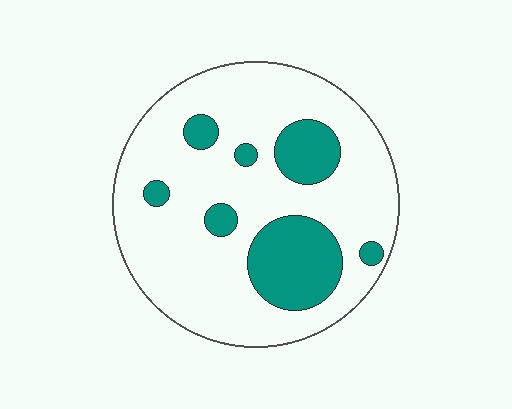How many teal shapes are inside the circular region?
7.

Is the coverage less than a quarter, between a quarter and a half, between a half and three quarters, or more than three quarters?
Less than a quarter.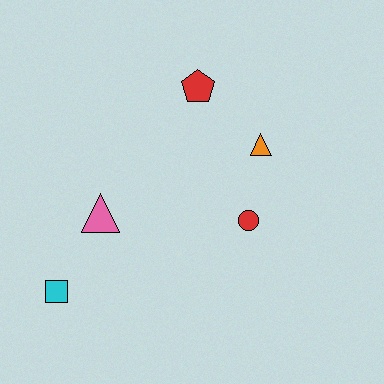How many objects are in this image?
There are 5 objects.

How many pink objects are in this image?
There is 1 pink object.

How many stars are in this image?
There are no stars.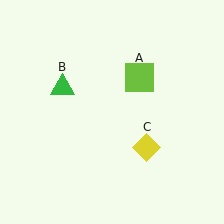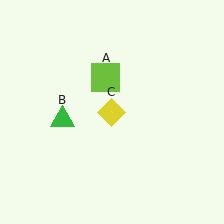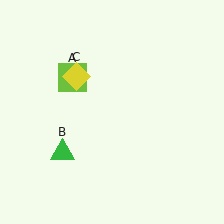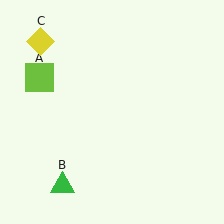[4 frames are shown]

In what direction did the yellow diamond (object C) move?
The yellow diamond (object C) moved up and to the left.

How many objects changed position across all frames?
3 objects changed position: lime square (object A), green triangle (object B), yellow diamond (object C).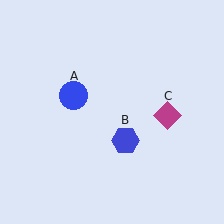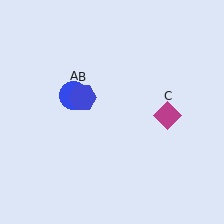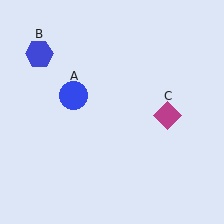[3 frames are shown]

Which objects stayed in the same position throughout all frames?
Blue circle (object A) and magenta diamond (object C) remained stationary.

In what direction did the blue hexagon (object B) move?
The blue hexagon (object B) moved up and to the left.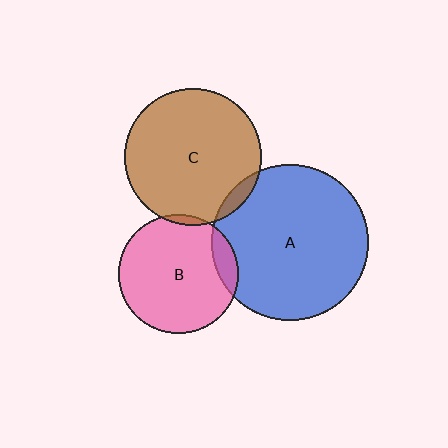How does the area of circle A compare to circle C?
Approximately 1.3 times.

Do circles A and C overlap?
Yes.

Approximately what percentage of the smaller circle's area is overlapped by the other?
Approximately 5%.